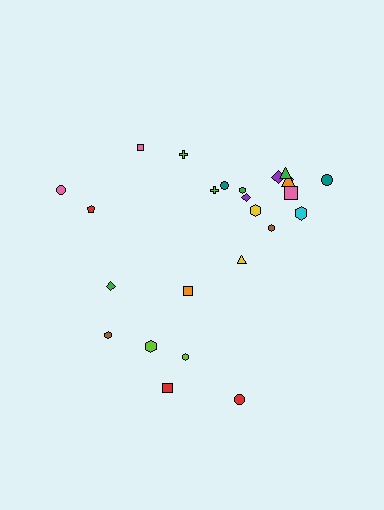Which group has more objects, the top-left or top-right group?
The top-right group.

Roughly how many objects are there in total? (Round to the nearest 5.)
Roughly 25 objects in total.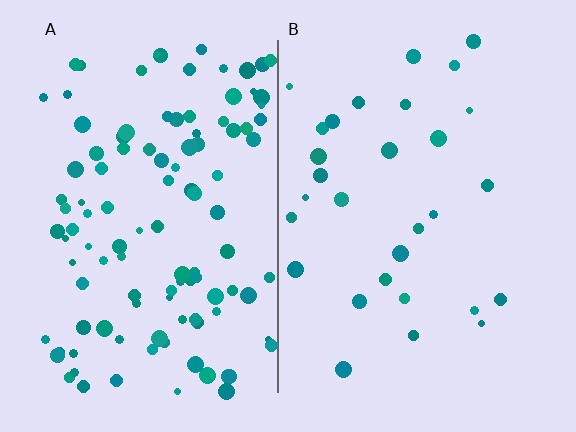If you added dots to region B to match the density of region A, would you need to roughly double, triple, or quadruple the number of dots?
Approximately quadruple.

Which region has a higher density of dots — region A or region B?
A (the left).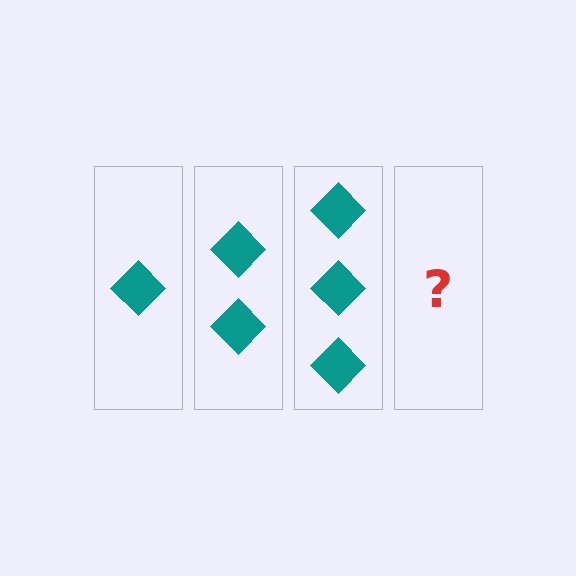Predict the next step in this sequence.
The next step is 4 diamonds.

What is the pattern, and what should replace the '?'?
The pattern is that each step adds one more diamond. The '?' should be 4 diamonds.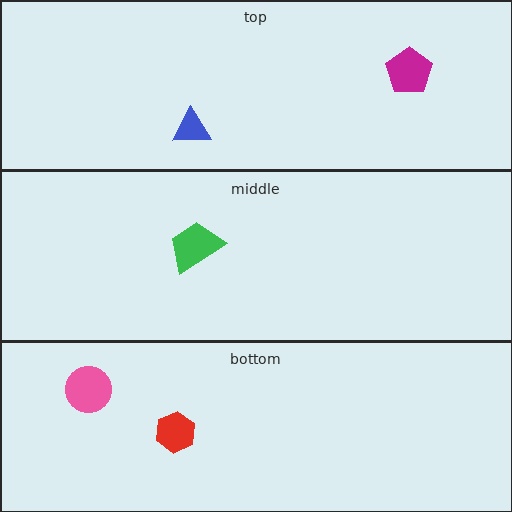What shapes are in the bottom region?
The pink circle, the red hexagon.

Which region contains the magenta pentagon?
The top region.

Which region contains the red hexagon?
The bottom region.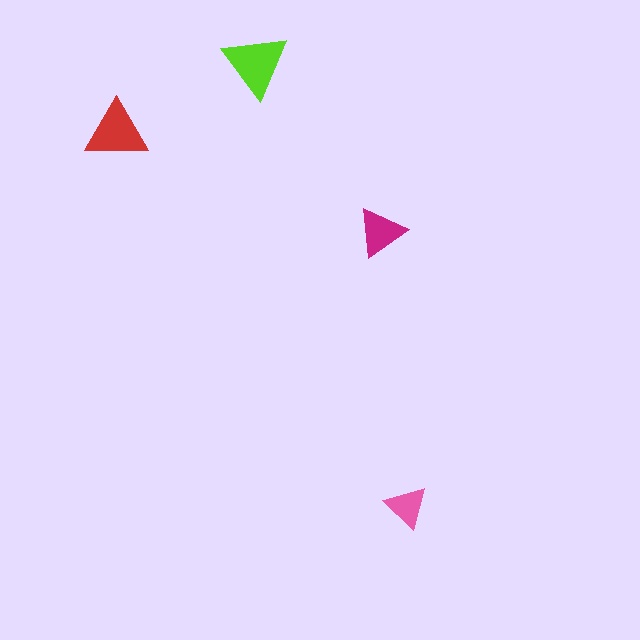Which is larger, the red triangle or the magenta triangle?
The red one.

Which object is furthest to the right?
The pink triangle is rightmost.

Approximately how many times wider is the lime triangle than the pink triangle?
About 1.5 times wider.